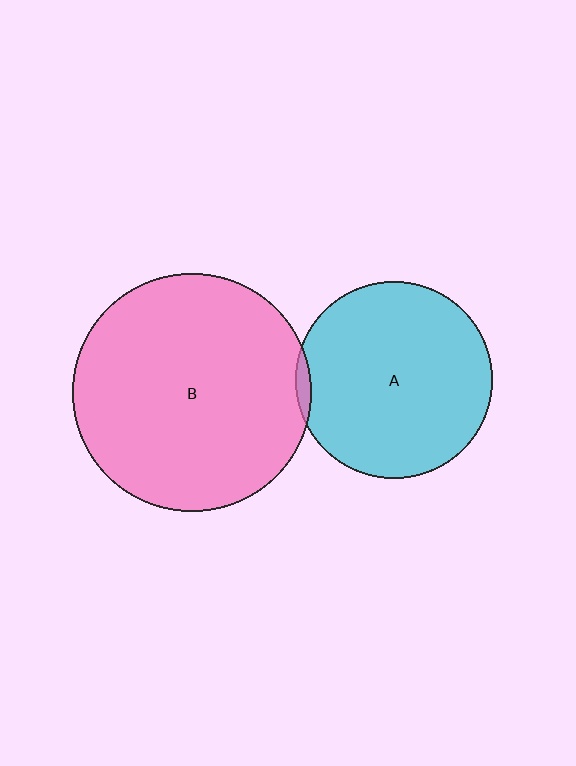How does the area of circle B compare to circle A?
Approximately 1.5 times.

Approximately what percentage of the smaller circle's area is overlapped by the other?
Approximately 5%.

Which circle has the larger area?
Circle B (pink).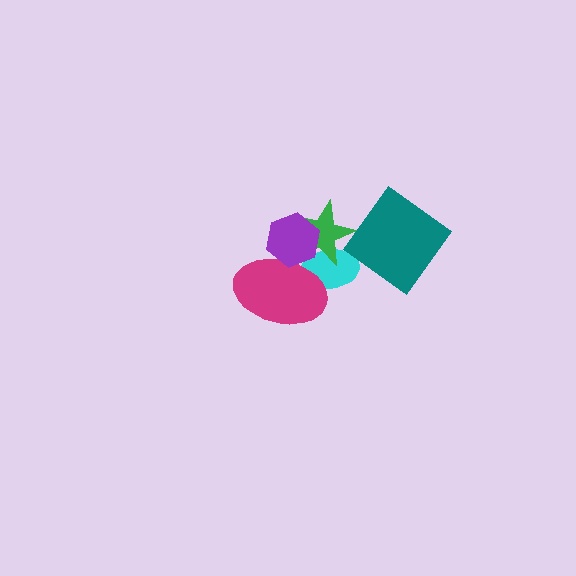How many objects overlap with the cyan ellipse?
3 objects overlap with the cyan ellipse.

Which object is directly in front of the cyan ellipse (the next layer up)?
The magenta ellipse is directly in front of the cyan ellipse.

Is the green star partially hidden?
Yes, it is partially covered by another shape.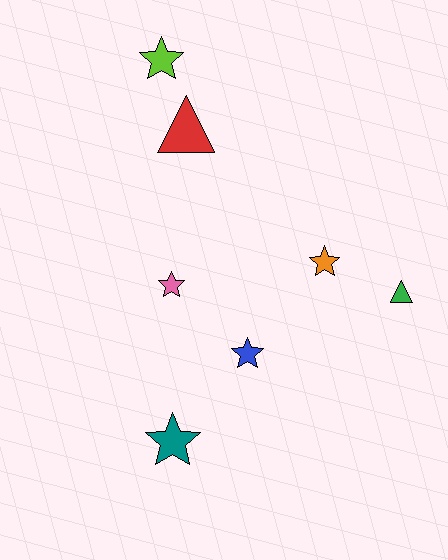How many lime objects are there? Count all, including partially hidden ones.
There is 1 lime object.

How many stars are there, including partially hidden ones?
There are 5 stars.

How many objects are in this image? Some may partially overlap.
There are 7 objects.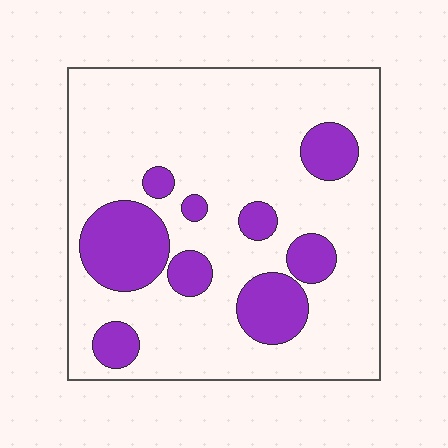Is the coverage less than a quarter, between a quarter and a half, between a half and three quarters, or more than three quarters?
Less than a quarter.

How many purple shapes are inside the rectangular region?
9.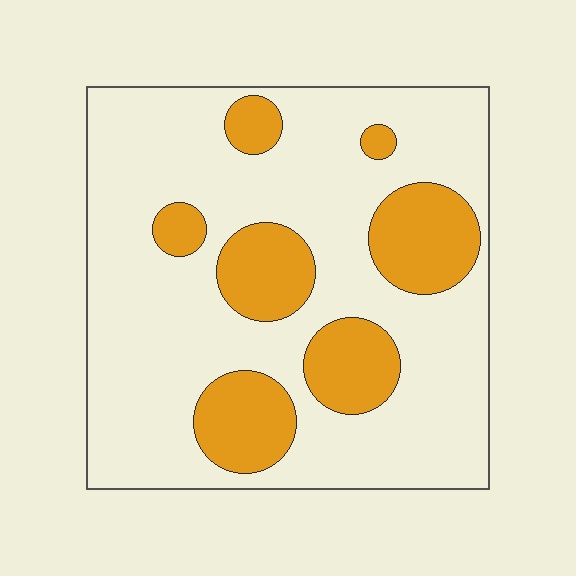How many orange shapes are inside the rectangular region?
7.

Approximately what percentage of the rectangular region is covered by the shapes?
Approximately 25%.